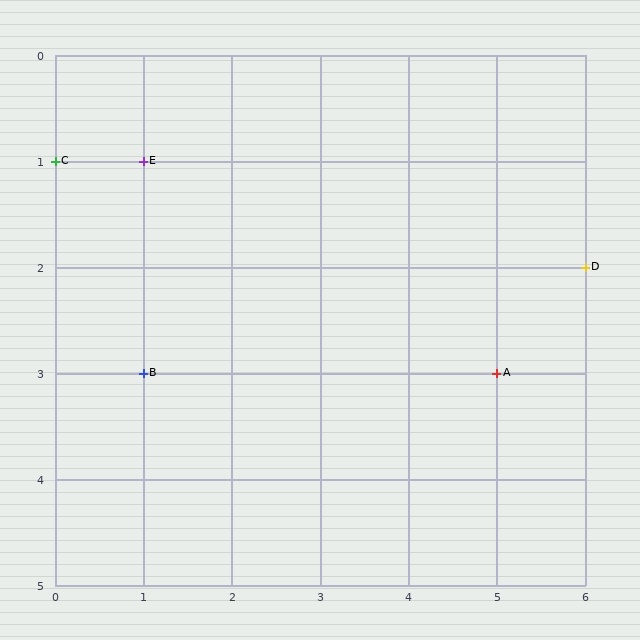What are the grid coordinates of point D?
Point D is at grid coordinates (6, 2).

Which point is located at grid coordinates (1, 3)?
Point B is at (1, 3).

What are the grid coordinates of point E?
Point E is at grid coordinates (1, 1).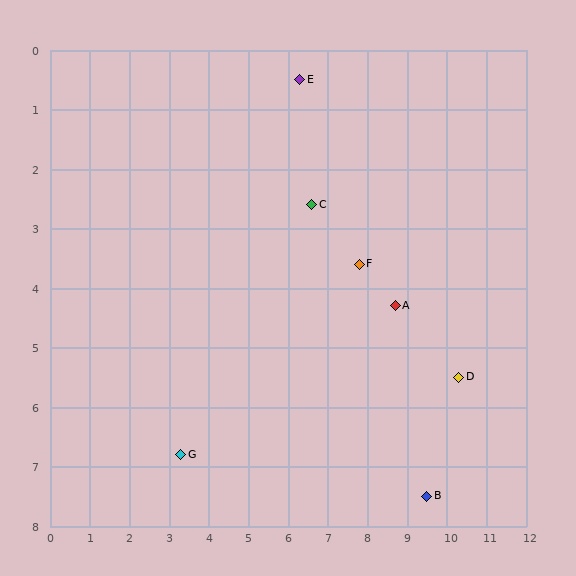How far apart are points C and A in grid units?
Points C and A are about 2.7 grid units apart.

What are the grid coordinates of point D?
Point D is at approximately (10.3, 5.5).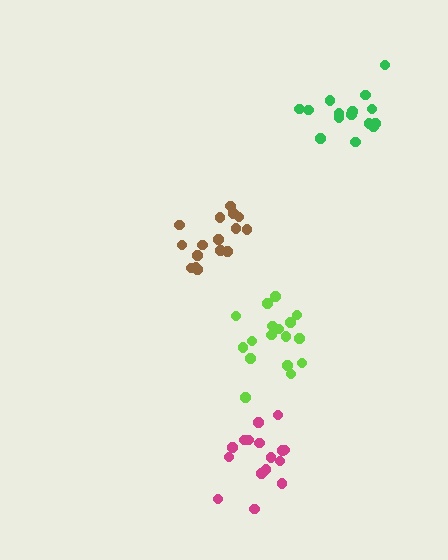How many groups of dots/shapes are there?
There are 4 groups.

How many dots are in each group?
Group 1: 16 dots, Group 2: 15 dots, Group 3: 17 dots, Group 4: 16 dots (64 total).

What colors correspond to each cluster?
The clusters are colored: brown, green, lime, magenta.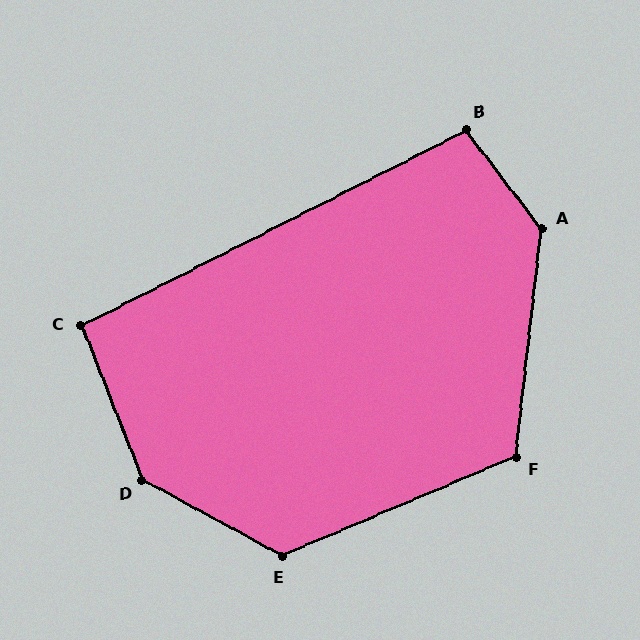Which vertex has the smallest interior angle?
C, at approximately 95 degrees.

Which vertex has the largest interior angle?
D, at approximately 140 degrees.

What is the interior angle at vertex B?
Approximately 101 degrees (obtuse).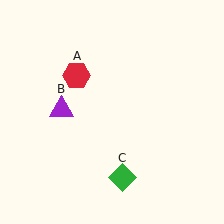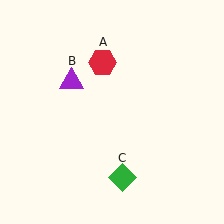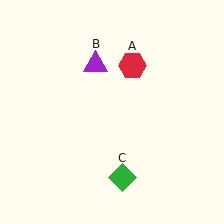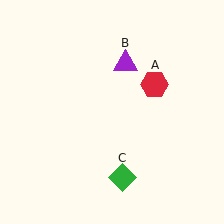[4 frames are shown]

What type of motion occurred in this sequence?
The red hexagon (object A), purple triangle (object B) rotated clockwise around the center of the scene.